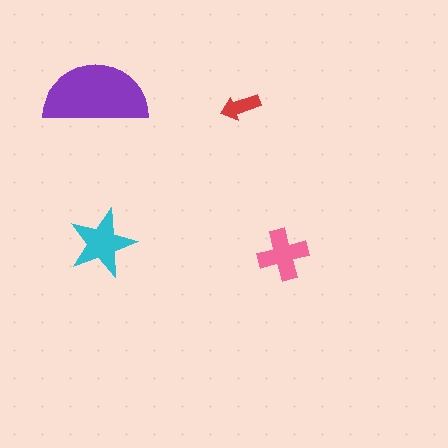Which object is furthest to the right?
The pink cross is rightmost.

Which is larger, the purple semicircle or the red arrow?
The purple semicircle.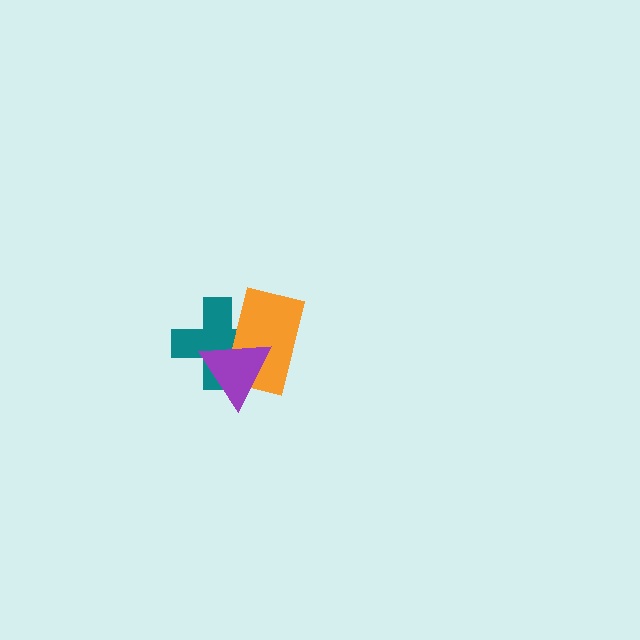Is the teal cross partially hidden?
Yes, it is partially covered by another shape.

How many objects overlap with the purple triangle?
2 objects overlap with the purple triangle.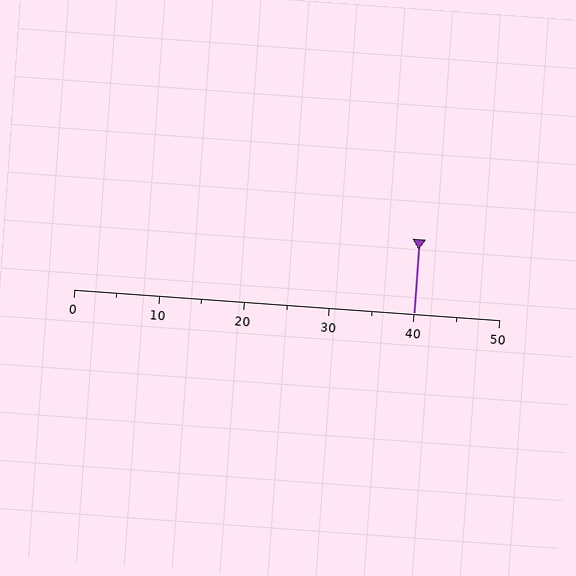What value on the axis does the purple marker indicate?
The marker indicates approximately 40.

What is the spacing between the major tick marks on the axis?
The major ticks are spaced 10 apart.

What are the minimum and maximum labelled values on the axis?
The axis runs from 0 to 50.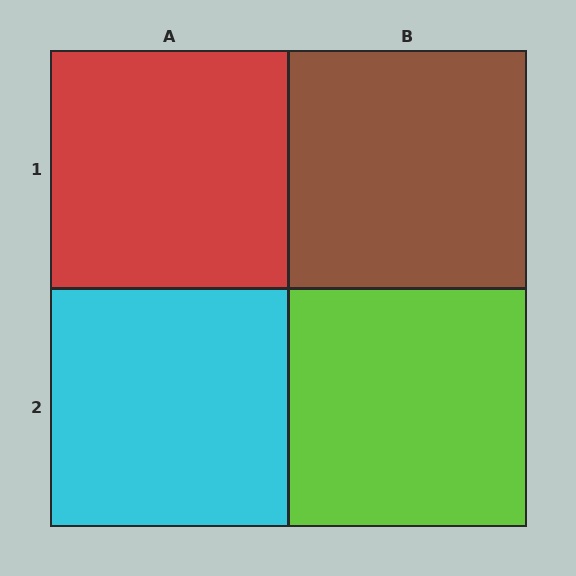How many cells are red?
1 cell is red.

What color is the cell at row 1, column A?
Red.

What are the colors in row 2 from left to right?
Cyan, lime.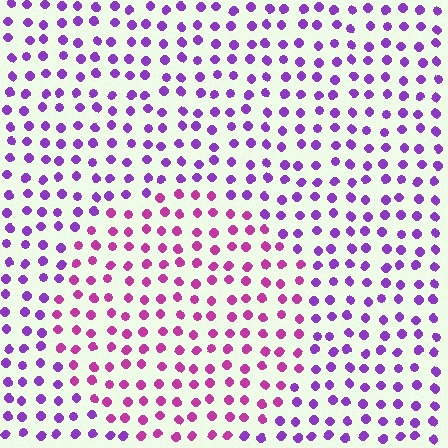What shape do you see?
I see a circle.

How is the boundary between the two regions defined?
The boundary is defined purely by a slight shift in hue (about 37 degrees). Spacing, size, and orientation are identical on both sides.